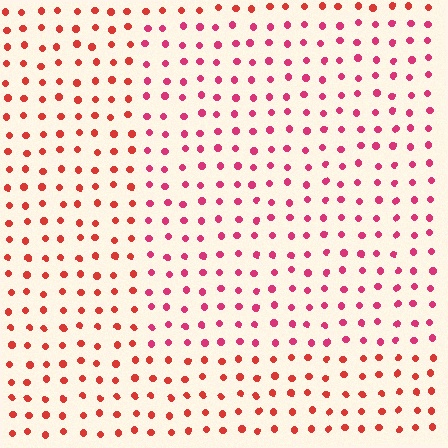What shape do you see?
I see a rectangle.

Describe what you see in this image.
The image is filled with small red elements in a uniform arrangement. A rectangle-shaped region is visible where the elements are tinted to a slightly different hue, forming a subtle color boundary.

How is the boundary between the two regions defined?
The boundary is defined purely by a slight shift in hue (about 27 degrees). Spacing, size, and orientation are identical on both sides.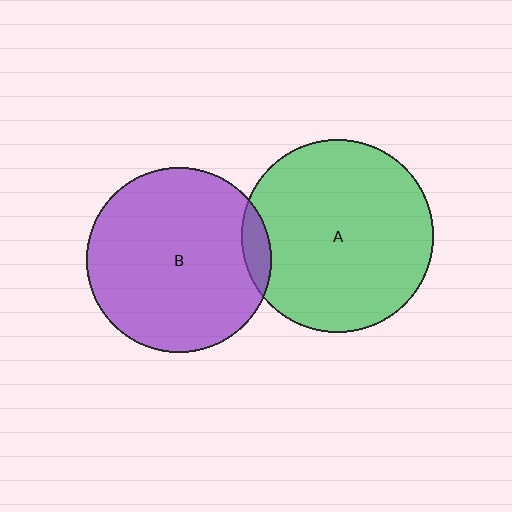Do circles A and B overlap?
Yes.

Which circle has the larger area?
Circle A (green).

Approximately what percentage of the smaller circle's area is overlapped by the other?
Approximately 5%.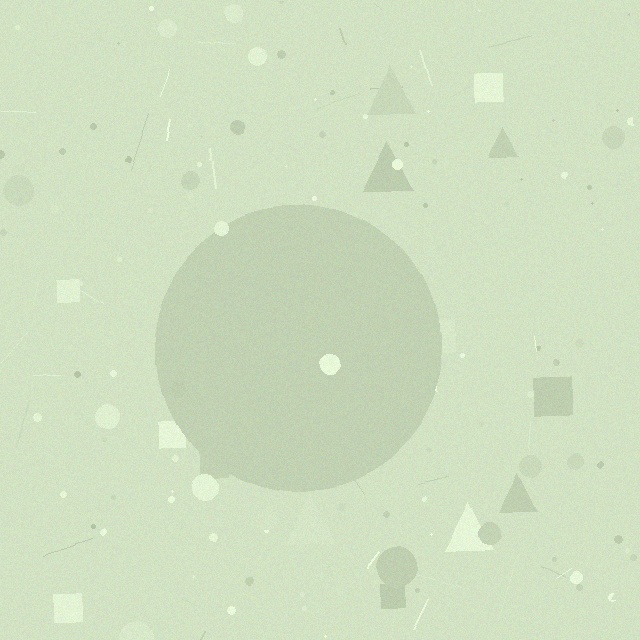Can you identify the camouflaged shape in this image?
The camouflaged shape is a circle.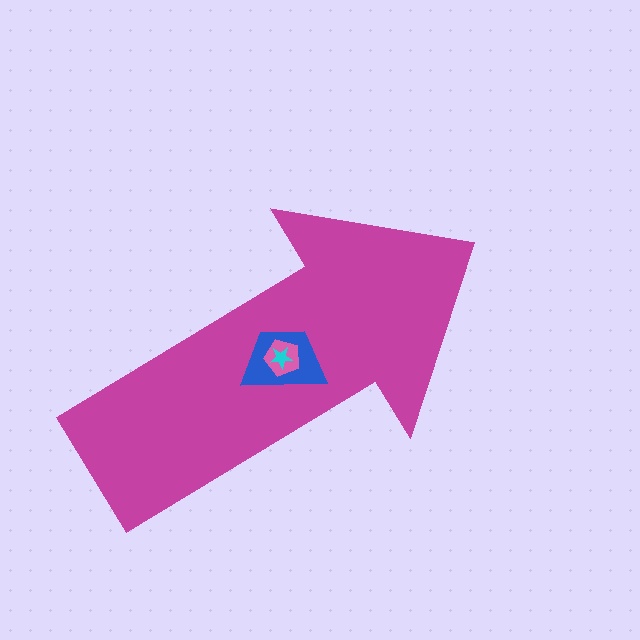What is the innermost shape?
The cyan star.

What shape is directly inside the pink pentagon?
The cyan star.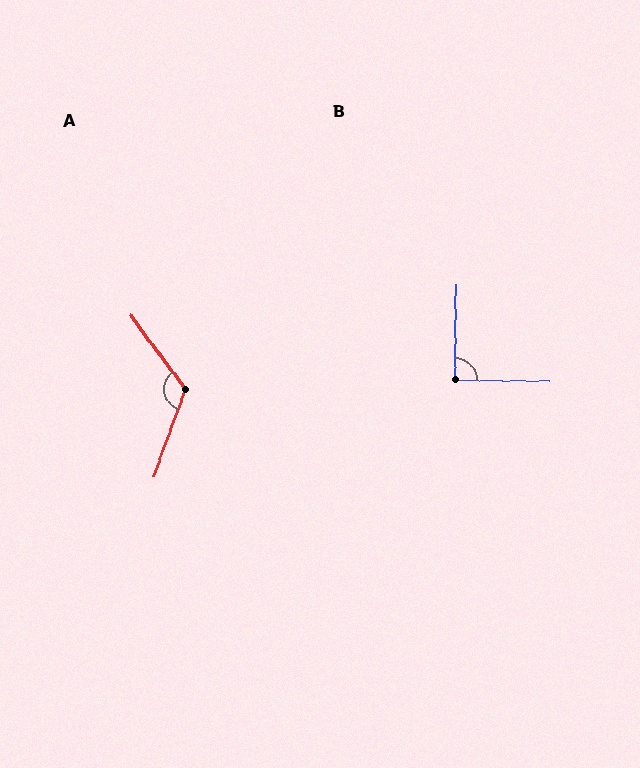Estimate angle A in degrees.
Approximately 124 degrees.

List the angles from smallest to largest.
B (90°), A (124°).